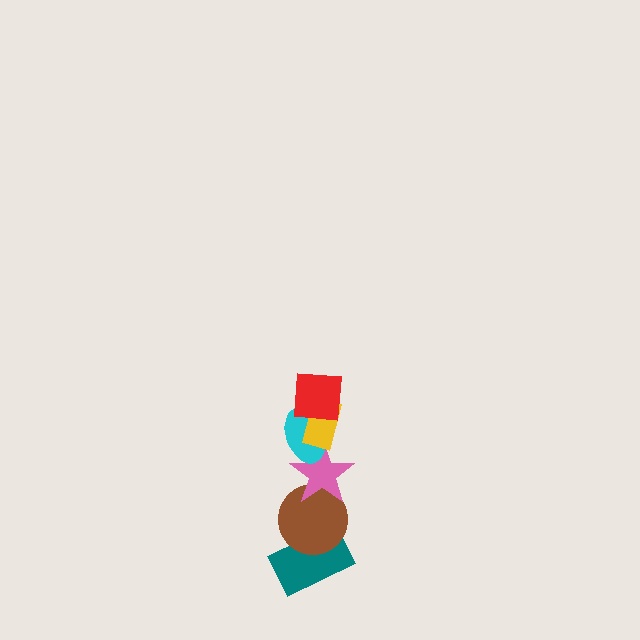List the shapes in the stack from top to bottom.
From top to bottom: the red square, the yellow rectangle, the cyan ellipse, the pink star, the brown circle, the teal rectangle.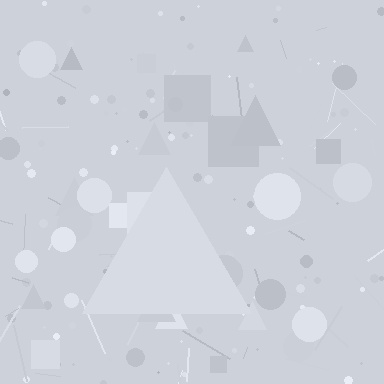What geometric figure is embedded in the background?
A triangle is embedded in the background.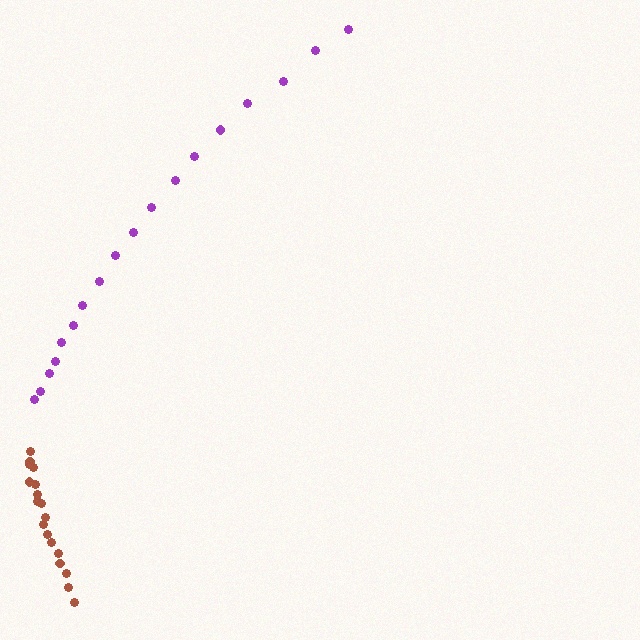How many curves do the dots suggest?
There are 2 distinct paths.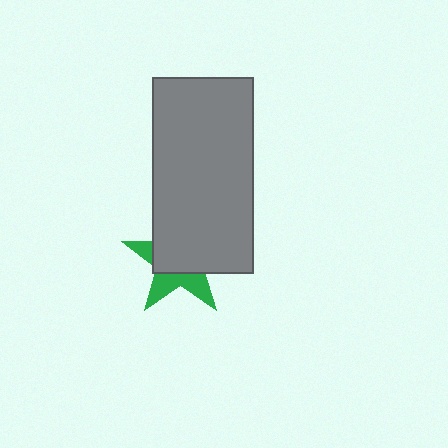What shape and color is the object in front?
The object in front is a gray rectangle.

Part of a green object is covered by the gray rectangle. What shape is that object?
It is a star.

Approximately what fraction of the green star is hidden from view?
Roughly 61% of the green star is hidden behind the gray rectangle.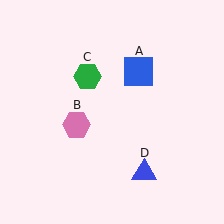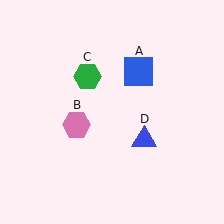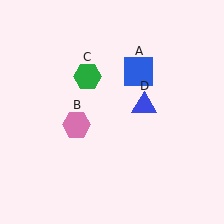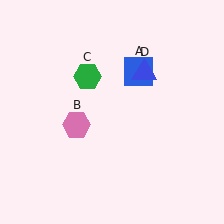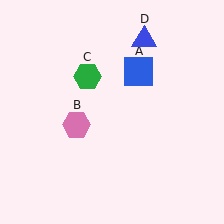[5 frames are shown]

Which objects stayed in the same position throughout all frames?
Blue square (object A) and pink hexagon (object B) and green hexagon (object C) remained stationary.